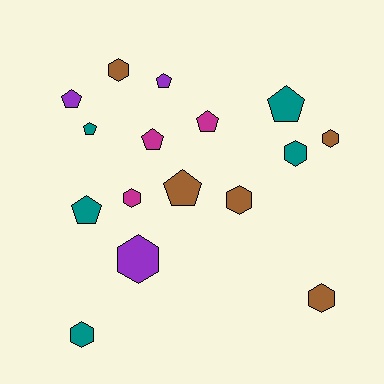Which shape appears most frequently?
Pentagon, with 8 objects.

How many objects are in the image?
There are 16 objects.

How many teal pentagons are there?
There are 3 teal pentagons.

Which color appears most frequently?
Teal, with 5 objects.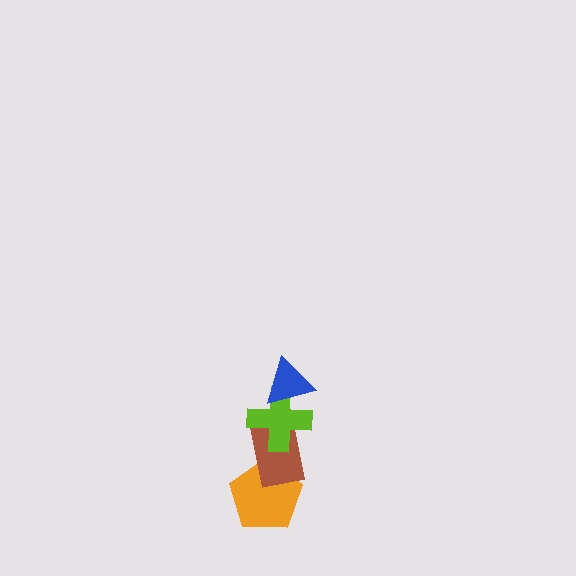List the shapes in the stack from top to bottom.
From top to bottom: the blue triangle, the lime cross, the brown rectangle, the orange pentagon.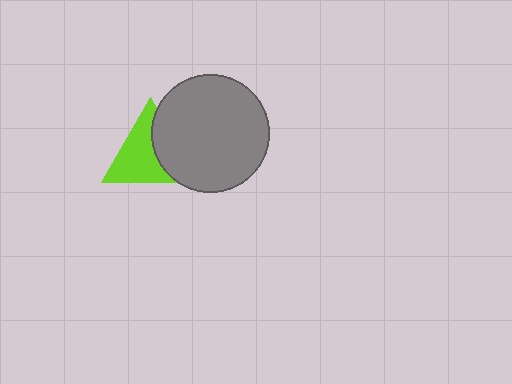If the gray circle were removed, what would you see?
You would see the complete lime triangle.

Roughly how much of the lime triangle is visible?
About half of it is visible (roughly 62%).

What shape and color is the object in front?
The object in front is a gray circle.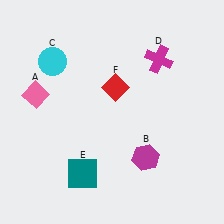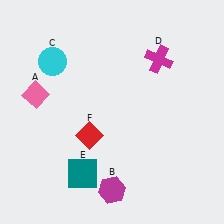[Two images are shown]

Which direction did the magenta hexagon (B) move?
The magenta hexagon (B) moved left.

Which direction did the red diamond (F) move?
The red diamond (F) moved down.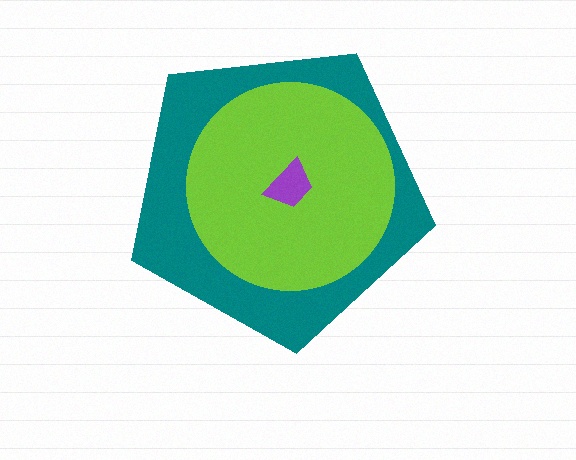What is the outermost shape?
The teal pentagon.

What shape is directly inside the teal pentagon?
The lime circle.